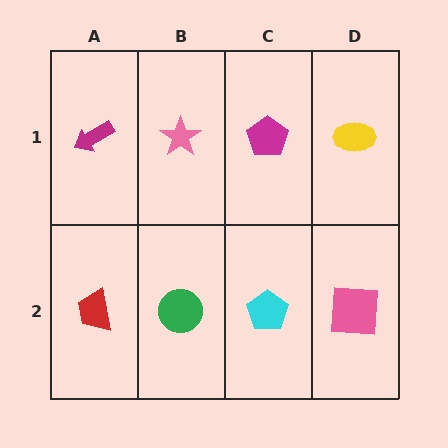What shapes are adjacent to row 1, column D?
A pink square (row 2, column D), a magenta pentagon (row 1, column C).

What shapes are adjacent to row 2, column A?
A magenta arrow (row 1, column A), a green circle (row 2, column B).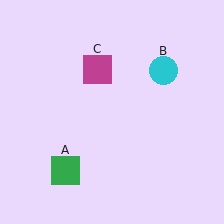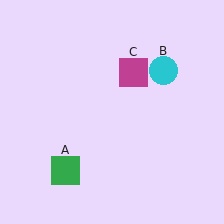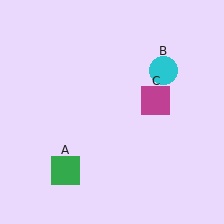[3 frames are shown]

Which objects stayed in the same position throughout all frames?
Green square (object A) and cyan circle (object B) remained stationary.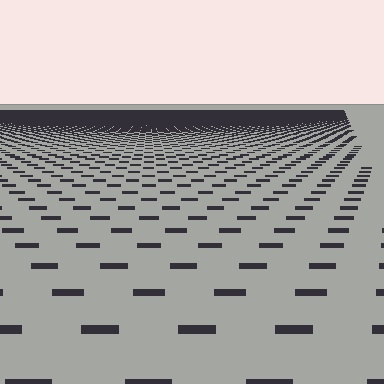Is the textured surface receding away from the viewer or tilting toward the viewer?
The surface is receding away from the viewer. Texture elements get smaller and denser toward the top.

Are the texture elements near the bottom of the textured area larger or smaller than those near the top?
Larger. Near the bottom, elements are closer to the viewer and appear at a bigger on-screen size.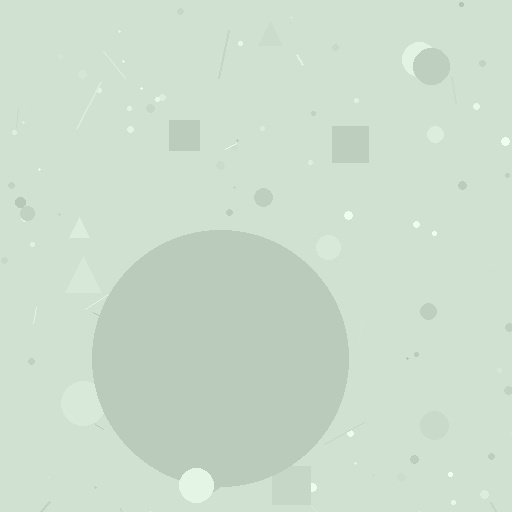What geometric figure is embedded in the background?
A circle is embedded in the background.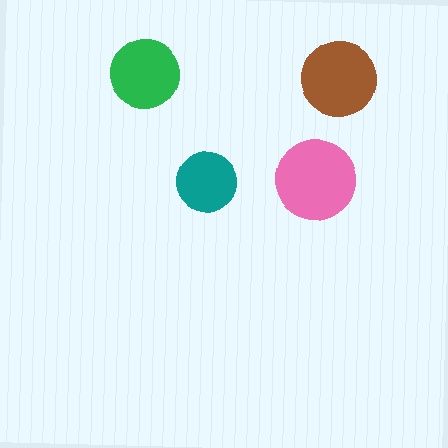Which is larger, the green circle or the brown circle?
The brown one.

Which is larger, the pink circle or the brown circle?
The pink one.